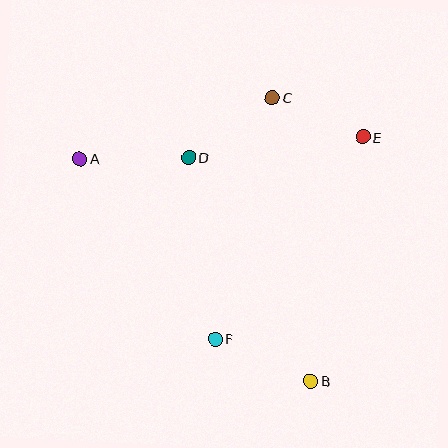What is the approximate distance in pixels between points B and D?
The distance between B and D is approximately 255 pixels.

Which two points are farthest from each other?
Points A and B are farthest from each other.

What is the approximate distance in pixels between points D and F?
The distance between D and F is approximately 184 pixels.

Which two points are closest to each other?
Points C and E are closest to each other.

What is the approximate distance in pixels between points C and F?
The distance between C and F is approximately 248 pixels.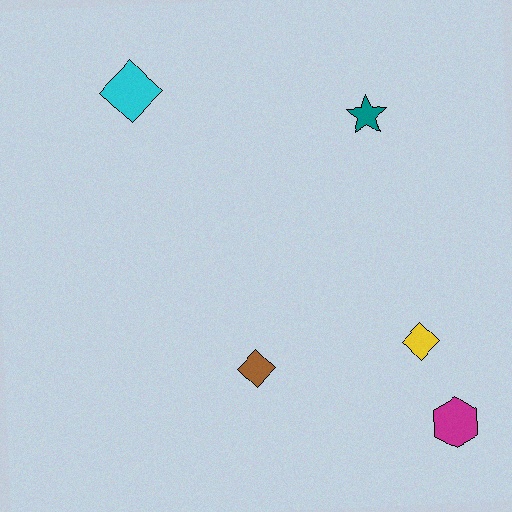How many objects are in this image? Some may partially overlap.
There are 5 objects.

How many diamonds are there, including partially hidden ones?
There are 3 diamonds.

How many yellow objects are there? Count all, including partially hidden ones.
There is 1 yellow object.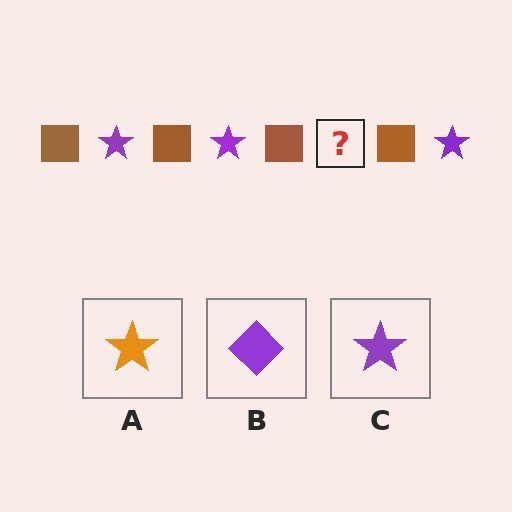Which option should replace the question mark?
Option C.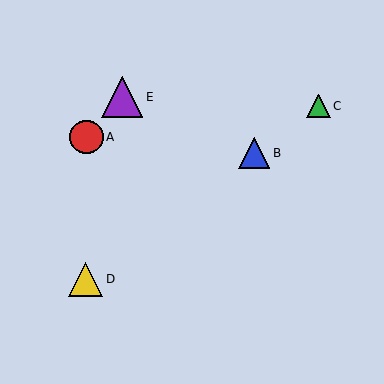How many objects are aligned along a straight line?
3 objects (B, C, D) are aligned along a straight line.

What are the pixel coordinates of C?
Object C is at (318, 106).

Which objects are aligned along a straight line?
Objects B, C, D are aligned along a straight line.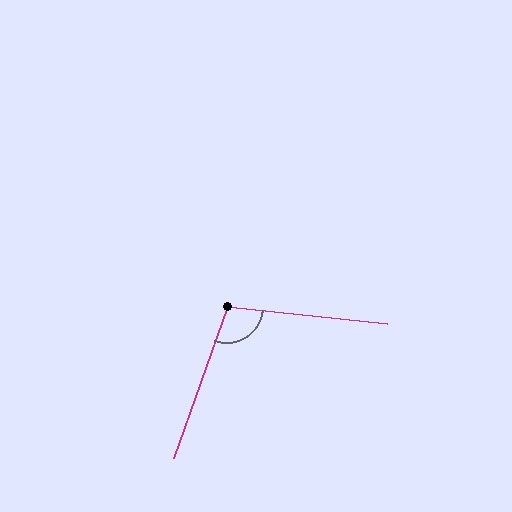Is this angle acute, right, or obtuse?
It is obtuse.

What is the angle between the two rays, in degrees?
Approximately 103 degrees.